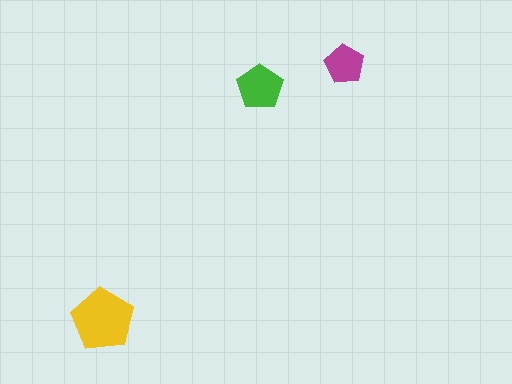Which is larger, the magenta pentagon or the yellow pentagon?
The yellow one.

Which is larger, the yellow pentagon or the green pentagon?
The yellow one.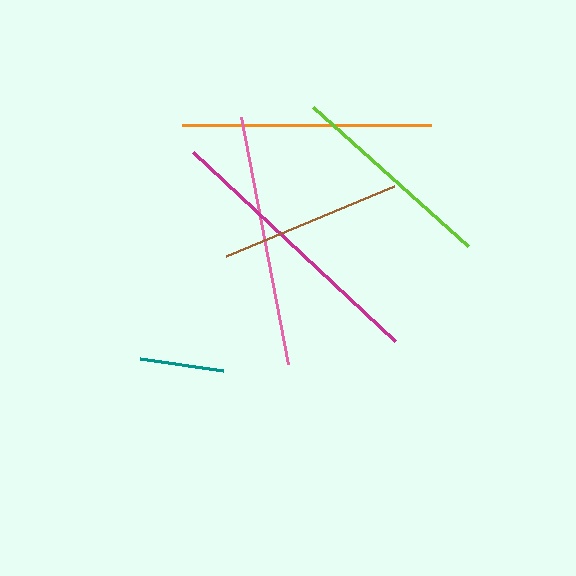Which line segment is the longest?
The magenta line is the longest at approximately 276 pixels.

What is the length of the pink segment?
The pink segment is approximately 251 pixels long.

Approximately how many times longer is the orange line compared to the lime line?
The orange line is approximately 1.2 times the length of the lime line.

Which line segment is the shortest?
The teal line is the shortest at approximately 84 pixels.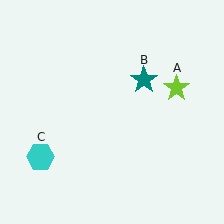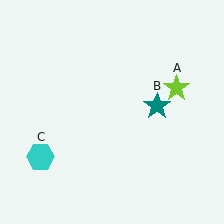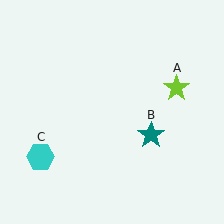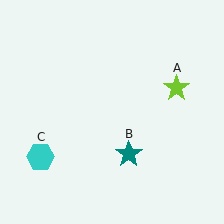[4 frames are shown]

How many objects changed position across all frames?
1 object changed position: teal star (object B).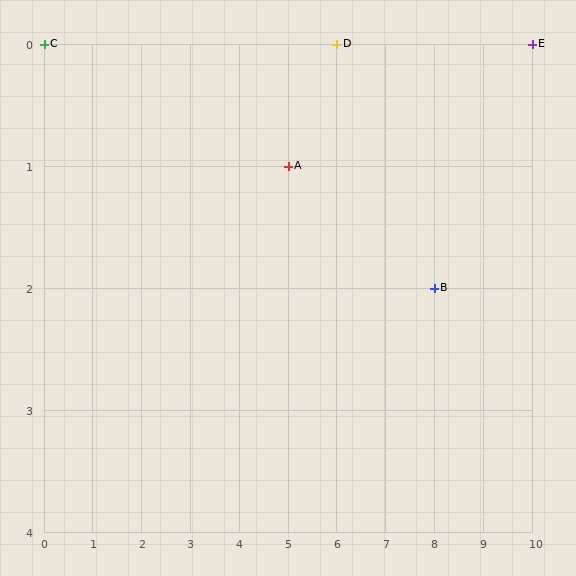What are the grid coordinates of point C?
Point C is at grid coordinates (0, 0).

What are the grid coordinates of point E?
Point E is at grid coordinates (10, 0).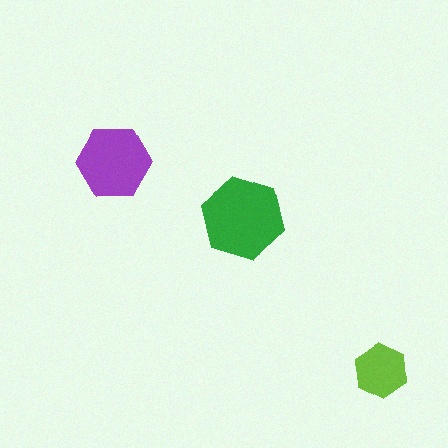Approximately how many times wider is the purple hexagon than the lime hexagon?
About 1.5 times wider.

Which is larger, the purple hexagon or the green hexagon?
The green one.